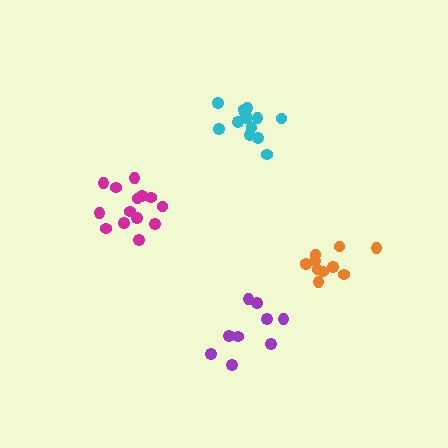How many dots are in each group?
Group 1: 14 dots, Group 2: 11 dots, Group 3: 13 dots, Group 4: 9 dots (47 total).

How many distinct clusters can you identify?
There are 4 distinct clusters.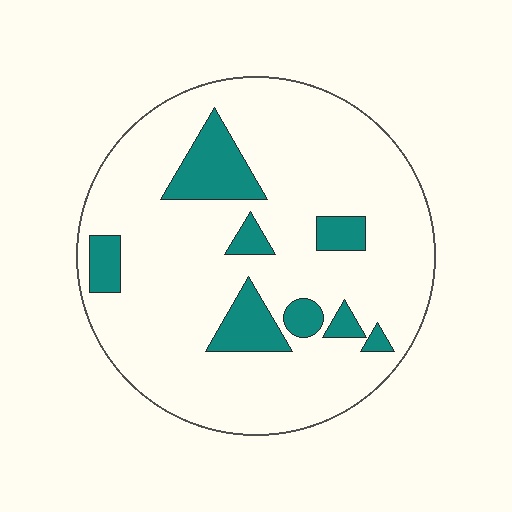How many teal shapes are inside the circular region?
8.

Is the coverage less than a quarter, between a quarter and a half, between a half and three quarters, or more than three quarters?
Less than a quarter.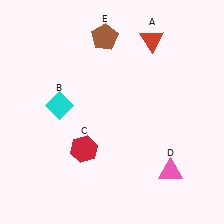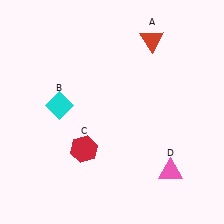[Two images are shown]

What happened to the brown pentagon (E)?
The brown pentagon (E) was removed in Image 2. It was in the top-left area of Image 1.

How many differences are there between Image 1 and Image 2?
There is 1 difference between the two images.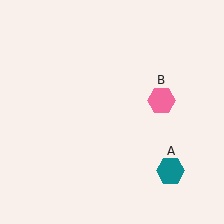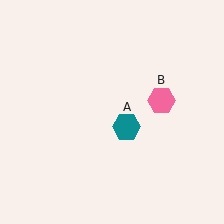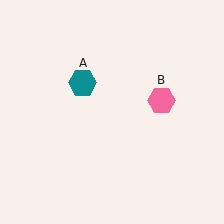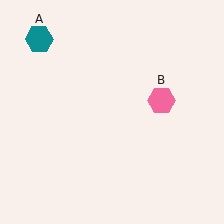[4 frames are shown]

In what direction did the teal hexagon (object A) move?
The teal hexagon (object A) moved up and to the left.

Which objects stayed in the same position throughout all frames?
Pink hexagon (object B) remained stationary.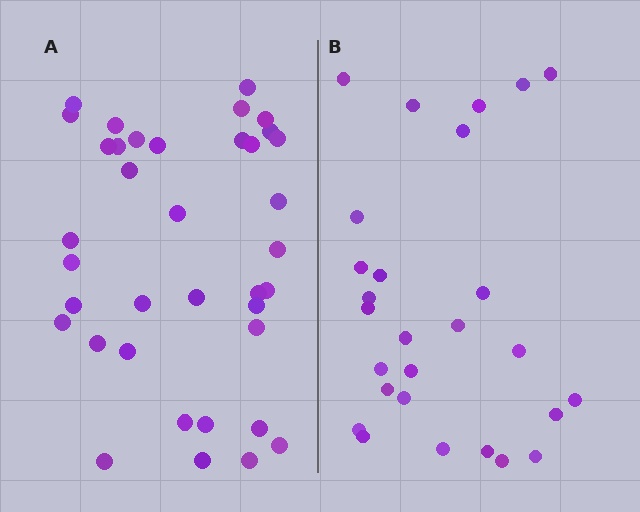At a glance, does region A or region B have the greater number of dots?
Region A (the left region) has more dots.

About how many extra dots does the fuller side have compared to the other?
Region A has roughly 10 or so more dots than region B.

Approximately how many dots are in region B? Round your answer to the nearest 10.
About 30 dots. (The exact count is 27, which rounds to 30.)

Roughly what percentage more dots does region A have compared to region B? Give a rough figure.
About 35% more.